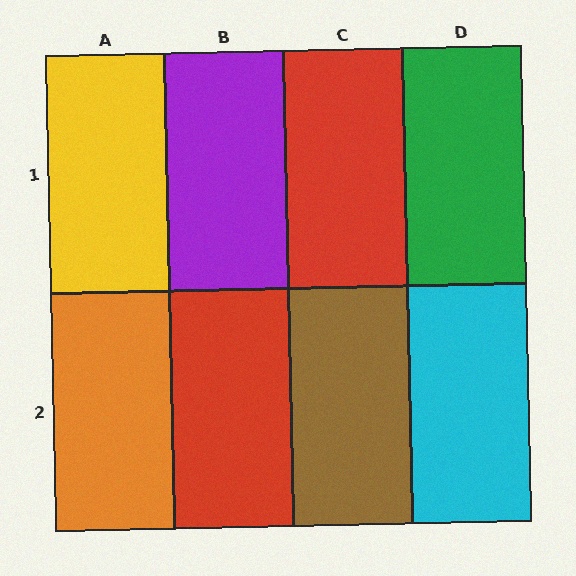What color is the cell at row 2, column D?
Cyan.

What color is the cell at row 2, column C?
Brown.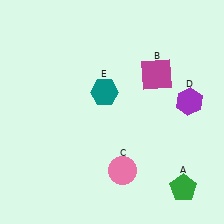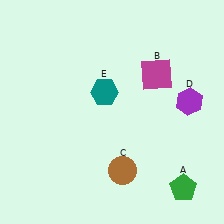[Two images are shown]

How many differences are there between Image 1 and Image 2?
There is 1 difference between the two images.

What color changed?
The circle (C) changed from pink in Image 1 to brown in Image 2.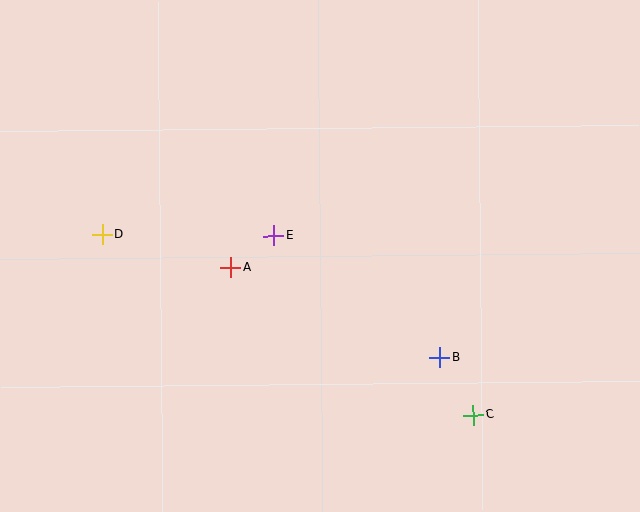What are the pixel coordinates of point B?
Point B is at (440, 357).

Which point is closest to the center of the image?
Point E at (274, 236) is closest to the center.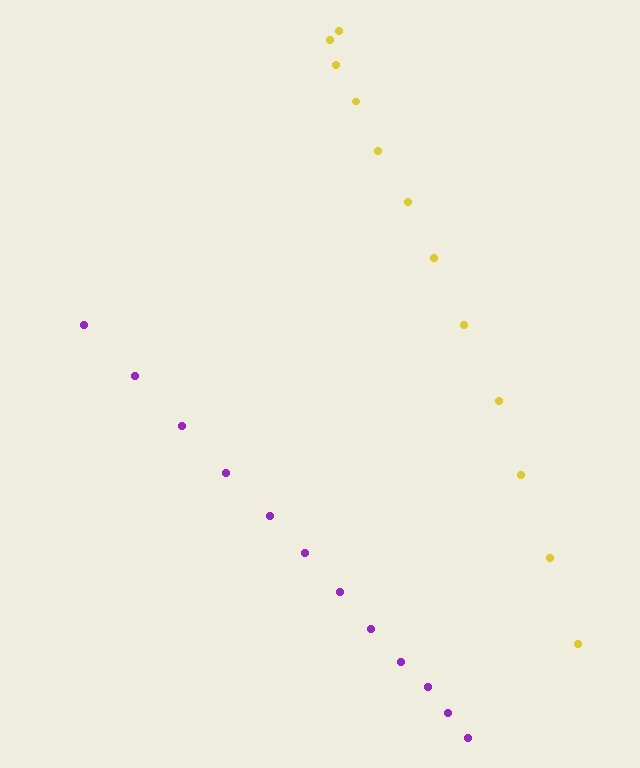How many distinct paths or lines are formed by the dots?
There are 2 distinct paths.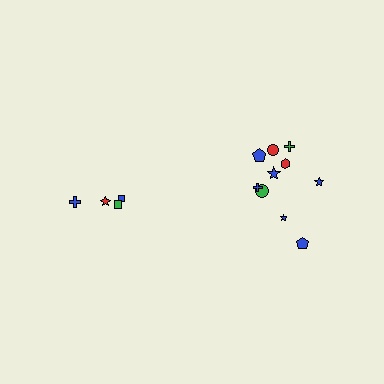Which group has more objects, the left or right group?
The right group.